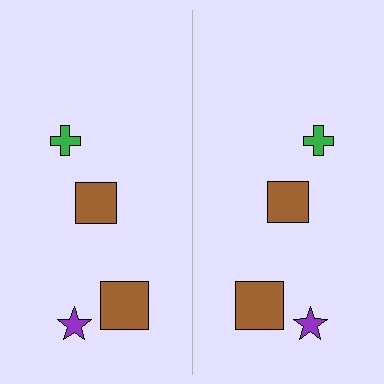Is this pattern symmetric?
Yes, this pattern has bilateral (reflection) symmetry.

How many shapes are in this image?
There are 8 shapes in this image.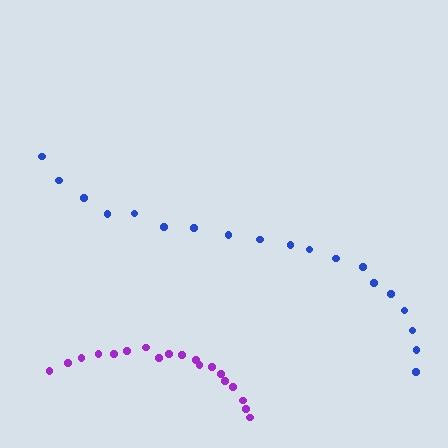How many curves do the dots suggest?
There are 2 distinct paths.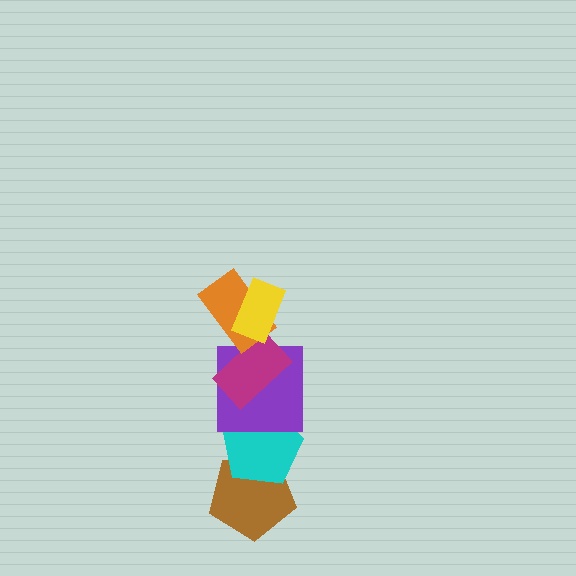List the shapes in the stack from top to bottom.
From top to bottom: the yellow rectangle, the orange rectangle, the magenta rectangle, the purple square, the cyan pentagon, the brown pentagon.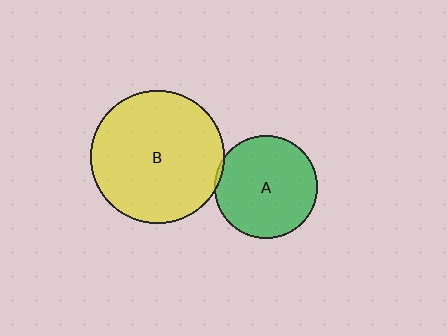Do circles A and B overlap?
Yes.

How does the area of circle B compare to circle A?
Approximately 1.7 times.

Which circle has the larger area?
Circle B (yellow).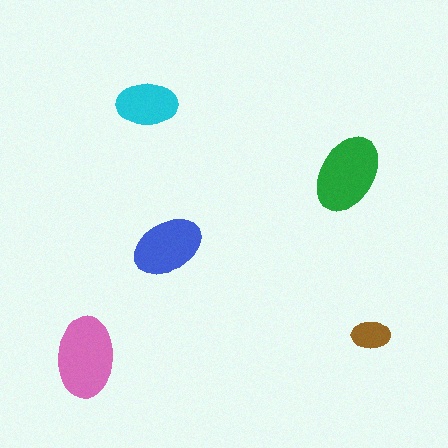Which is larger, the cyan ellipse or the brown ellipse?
The cyan one.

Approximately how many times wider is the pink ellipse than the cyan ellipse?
About 1.5 times wider.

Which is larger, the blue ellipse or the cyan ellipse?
The blue one.